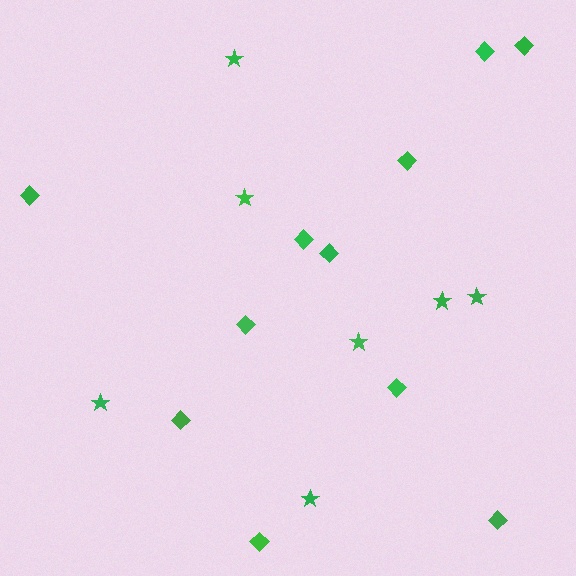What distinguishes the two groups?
There are 2 groups: one group of stars (7) and one group of diamonds (11).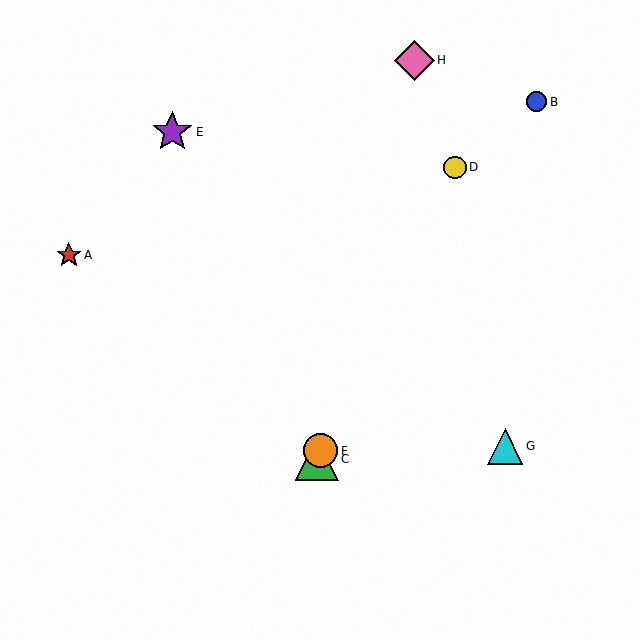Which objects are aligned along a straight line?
Objects C, D, F are aligned along a straight line.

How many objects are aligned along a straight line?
3 objects (C, D, F) are aligned along a straight line.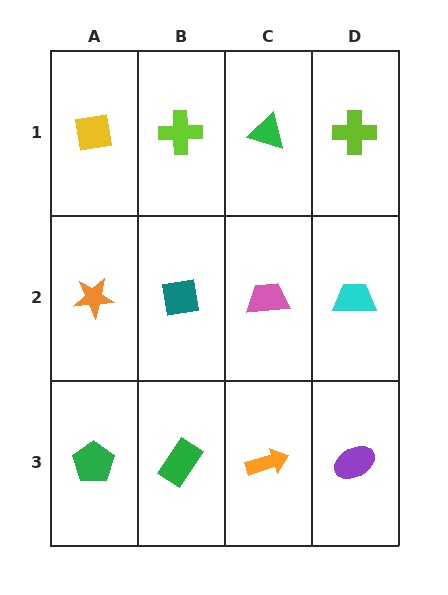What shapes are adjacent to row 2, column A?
A yellow square (row 1, column A), a green pentagon (row 3, column A), a teal square (row 2, column B).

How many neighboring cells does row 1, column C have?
3.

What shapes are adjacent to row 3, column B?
A teal square (row 2, column B), a green pentagon (row 3, column A), an orange arrow (row 3, column C).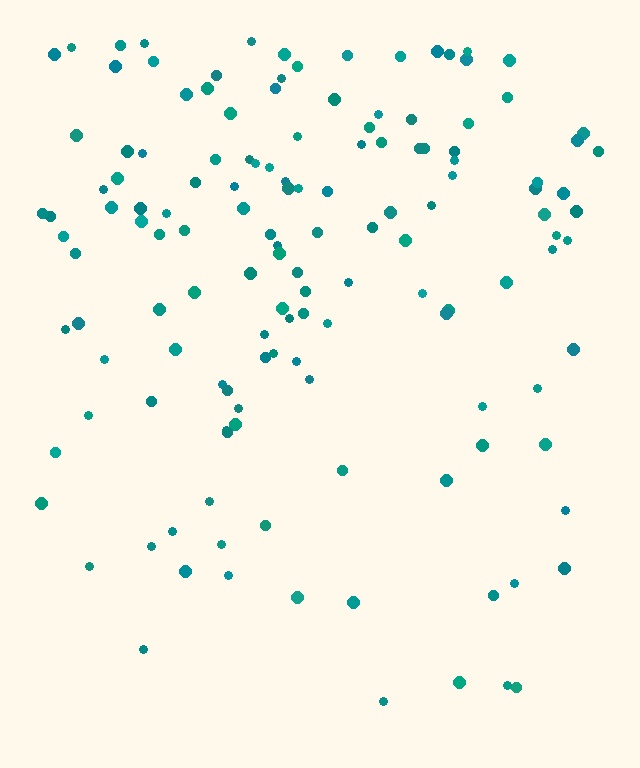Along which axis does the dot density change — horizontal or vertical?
Vertical.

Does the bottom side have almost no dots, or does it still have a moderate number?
Still a moderate number, just noticeably fewer than the top.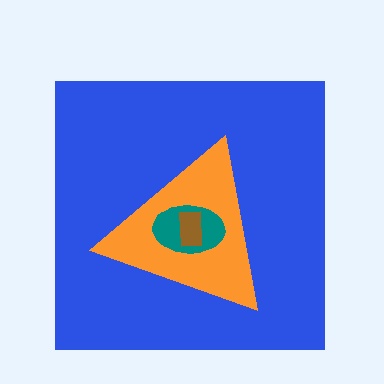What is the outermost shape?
The blue square.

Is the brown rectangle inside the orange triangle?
Yes.